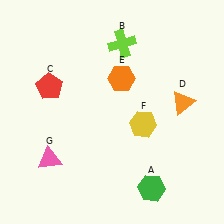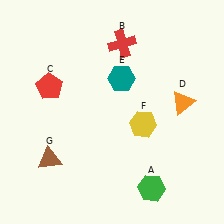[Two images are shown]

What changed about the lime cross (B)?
In Image 1, B is lime. In Image 2, it changed to red.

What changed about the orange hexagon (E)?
In Image 1, E is orange. In Image 2, it changed to teal.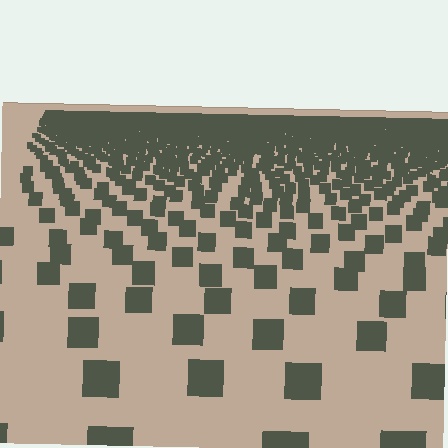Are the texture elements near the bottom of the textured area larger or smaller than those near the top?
Larger. Near the bottom, elements are closer to the viewer and appear at a bigger on-screen size.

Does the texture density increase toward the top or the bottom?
Density increases toward the top.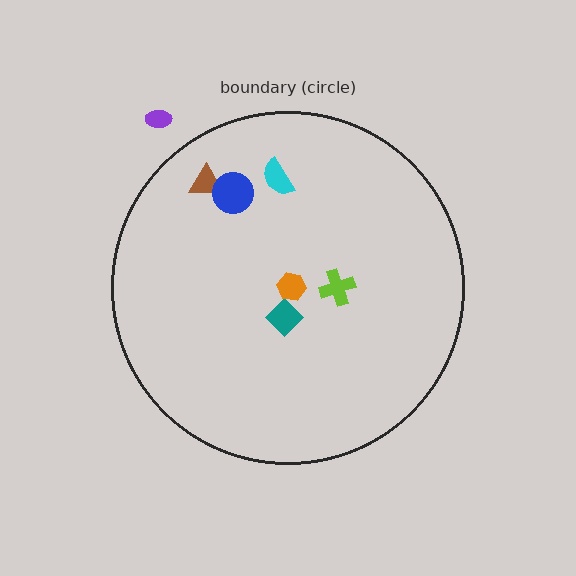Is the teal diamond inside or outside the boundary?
Inside.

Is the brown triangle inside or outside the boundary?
Inside.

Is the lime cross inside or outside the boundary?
Inside.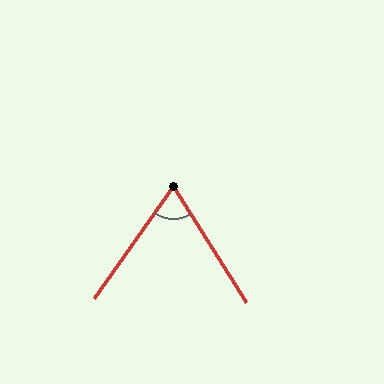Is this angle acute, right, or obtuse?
It is acute.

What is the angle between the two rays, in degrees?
Approximately 67 degrees.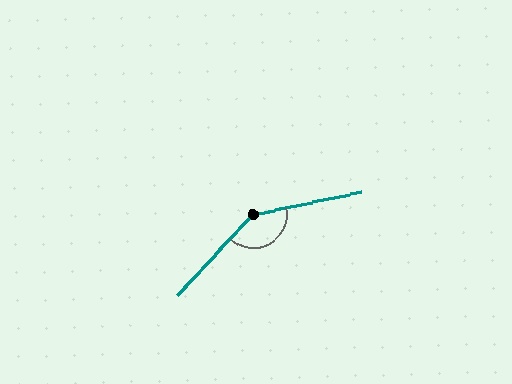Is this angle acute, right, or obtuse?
It is obtuse.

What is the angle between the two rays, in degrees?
Approximately 146 degrees.